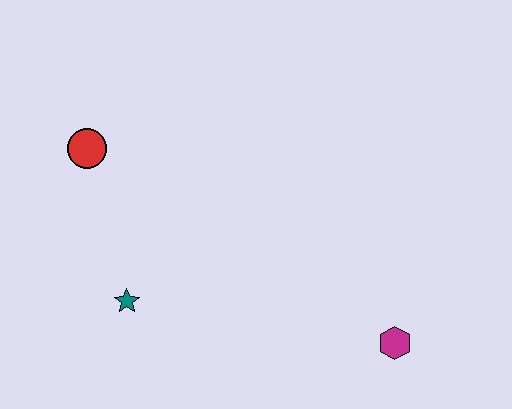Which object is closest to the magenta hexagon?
The teal star is closest to the magenta hexagon.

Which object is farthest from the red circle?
The magenta hexagon is farthest from the red circle.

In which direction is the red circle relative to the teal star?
The red circle is above the teal star.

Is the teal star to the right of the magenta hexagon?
No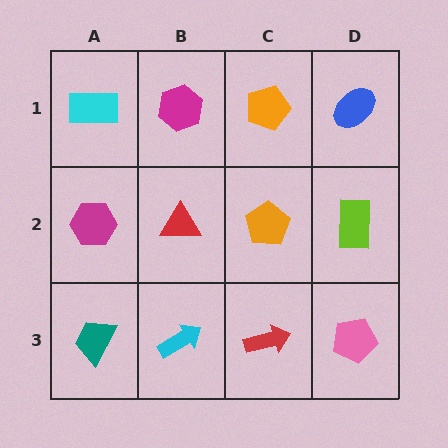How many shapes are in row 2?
4 shapes.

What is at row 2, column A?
A magenta hexagon.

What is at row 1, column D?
A blue ellipse.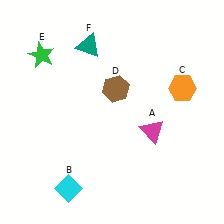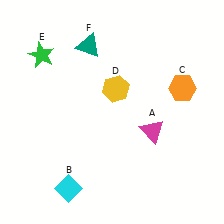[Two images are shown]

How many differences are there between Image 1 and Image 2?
There is 1 difference between the two images.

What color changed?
The hexagon (D) changed from brown in Image 1 to yellow in Image 2.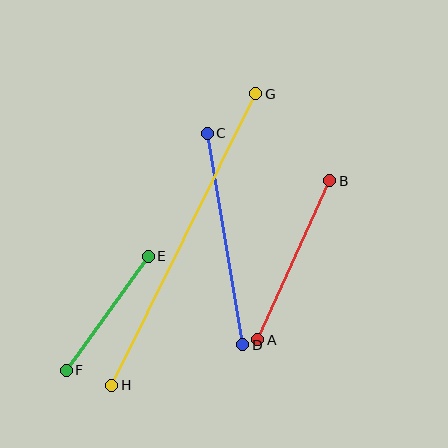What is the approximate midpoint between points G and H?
The midpoint is at approximately (184, 239) pixels.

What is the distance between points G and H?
The distance is approximately 325 pixels.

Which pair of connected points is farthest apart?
Points G and H are farthest apart.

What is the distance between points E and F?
The distance is approximately 141 pixels.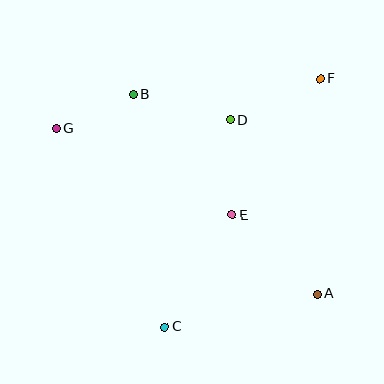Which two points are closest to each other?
Points B and G are closest to each other.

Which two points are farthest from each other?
Points A and G are farthest from each other.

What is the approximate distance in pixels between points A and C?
The distance between A and C is approximately 156 pixels.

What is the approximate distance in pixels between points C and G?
The distance between C and G is approximately 226 pixels.